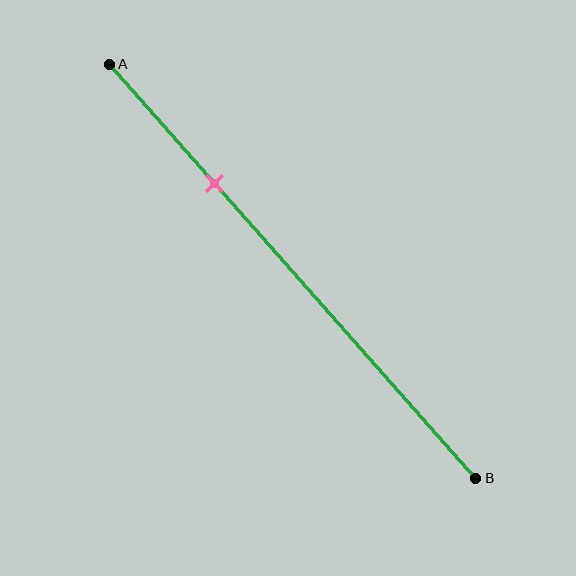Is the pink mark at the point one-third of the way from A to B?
No, the mark is at about 30% from A, not at the 33% one-third point.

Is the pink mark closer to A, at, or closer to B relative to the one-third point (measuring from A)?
The pink mark is closer to point A than the one-third point of segment AB.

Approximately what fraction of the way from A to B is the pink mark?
The pink mark is approximately 30% of the way from A to B.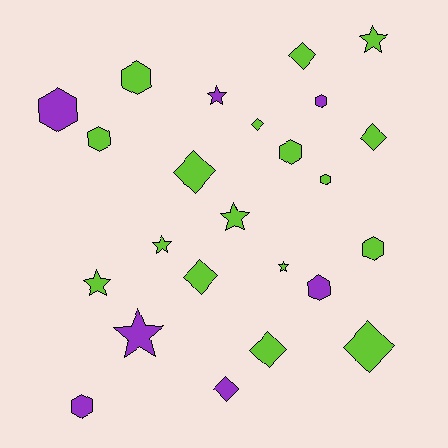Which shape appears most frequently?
Hexagon, with 9 objects.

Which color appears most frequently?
Lime, with 17 objects.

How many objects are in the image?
There are 24 objects.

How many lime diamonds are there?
There are 7 lime diamonds.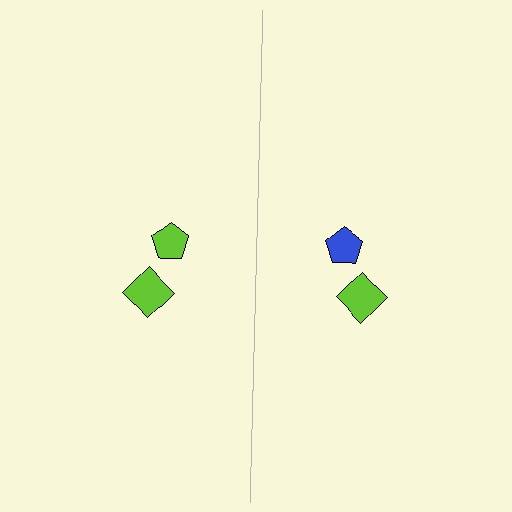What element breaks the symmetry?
The blue pentagon on the right side breaks the symmetry — its mirror counterpart is lime.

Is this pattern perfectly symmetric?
No, the pattern is not perfectly symmetric. The blue pentagon on the right side breaks the symmetry — its mirror counterpart is lime.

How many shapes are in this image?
There are 4 shapes in this image.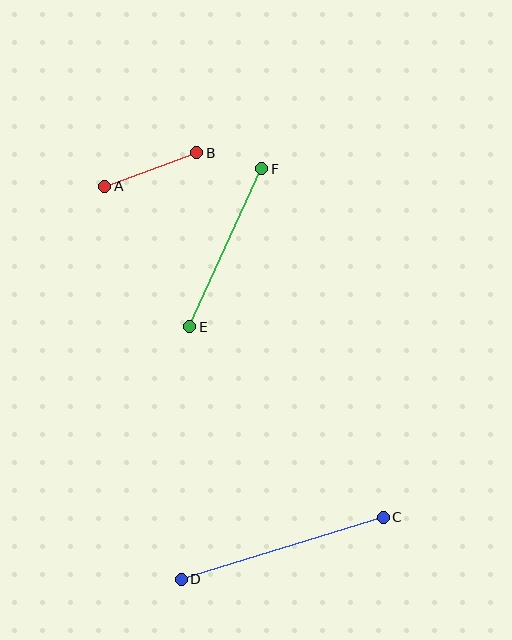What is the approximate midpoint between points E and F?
The midpoint is at approximately (226, 248) pixels.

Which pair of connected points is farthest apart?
Points C and D are farthest apart.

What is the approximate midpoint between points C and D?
The midpoint is at approximately (282, 548) pixels.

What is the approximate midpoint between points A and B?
The midpoint is at approximately (151, 169) pixels.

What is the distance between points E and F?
The distance is approximately 174 pixels.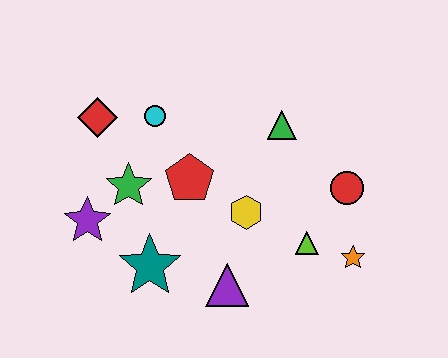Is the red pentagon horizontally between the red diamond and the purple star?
No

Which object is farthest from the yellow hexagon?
The red diamond is farthest from the yellow hexagon.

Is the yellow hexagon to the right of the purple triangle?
Yes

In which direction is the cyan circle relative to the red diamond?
The cyan circle is to the right of the red diamond.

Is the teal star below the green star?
Yes